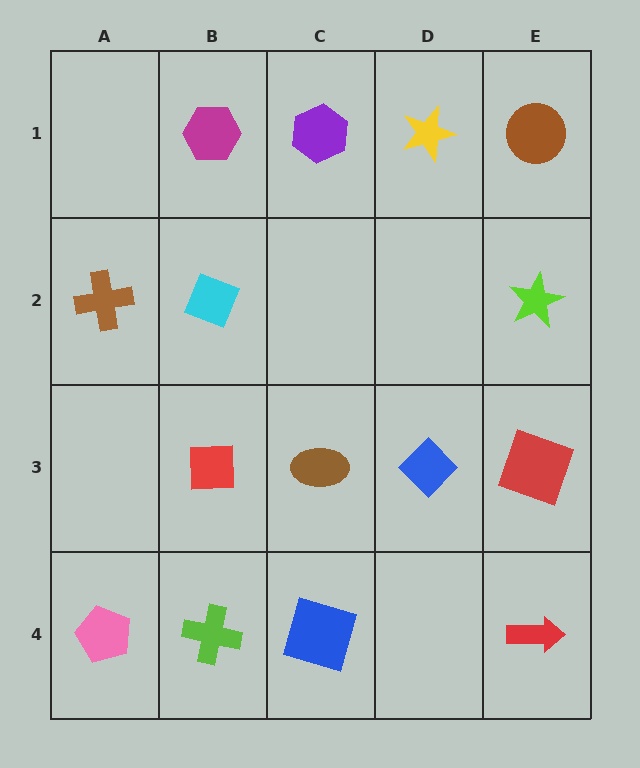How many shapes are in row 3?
4 shapes.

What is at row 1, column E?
A brown circle.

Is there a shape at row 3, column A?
No, that cell is empty.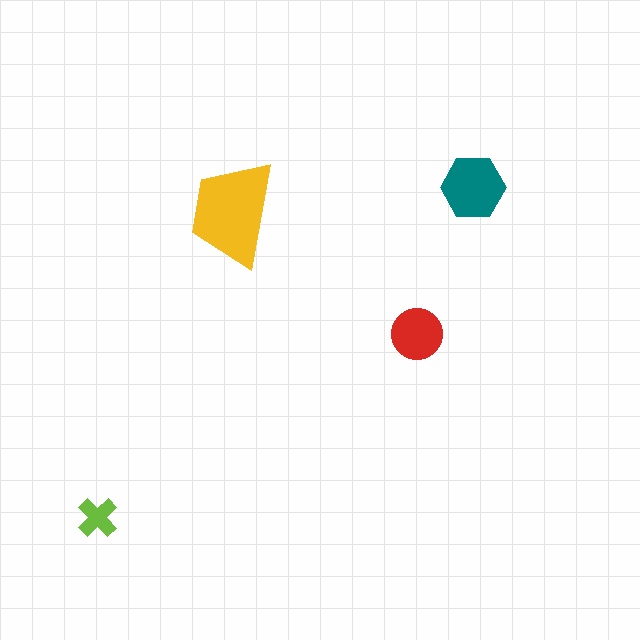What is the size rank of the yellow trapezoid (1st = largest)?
1st.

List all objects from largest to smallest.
The yellow trapezoid, the teal hexagon, the red circle, the lime cross.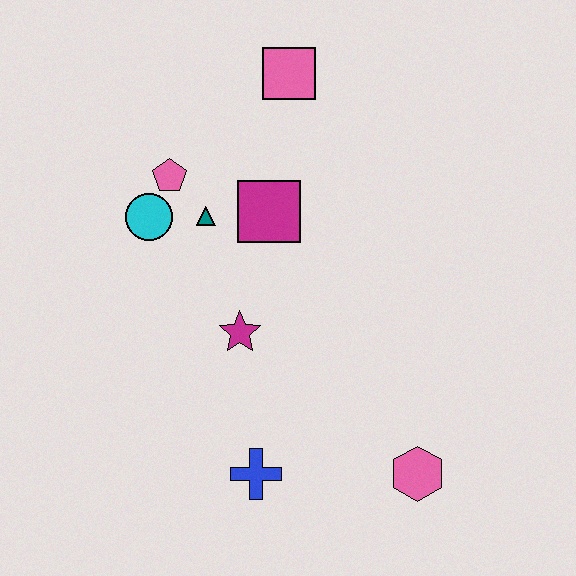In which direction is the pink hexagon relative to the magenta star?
The pink hexagon is to the right of the magenta star.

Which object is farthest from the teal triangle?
The pink hexagon is farthest from the teal triangle.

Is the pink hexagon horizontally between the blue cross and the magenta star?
No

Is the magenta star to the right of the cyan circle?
Yes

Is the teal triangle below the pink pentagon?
Yes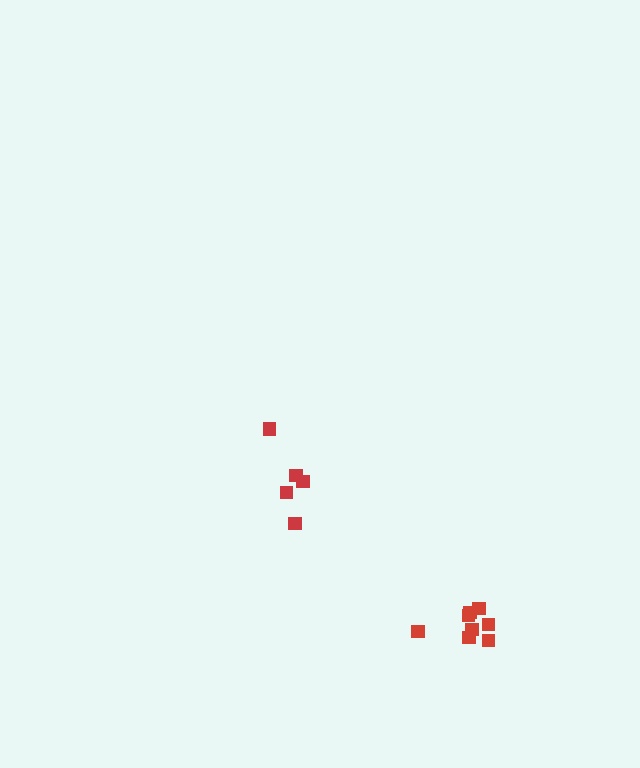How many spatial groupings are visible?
There are 2 spatial groupings.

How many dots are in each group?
Group 1: 8 dots, Group 2: 5 dots (13 total).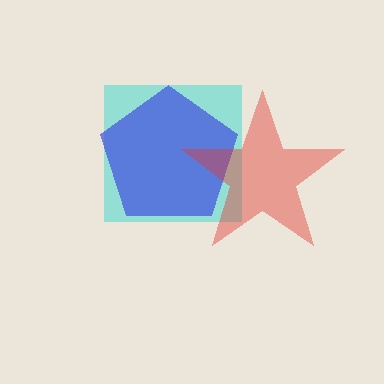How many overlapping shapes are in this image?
There are 3 overlapping shapes in the image.